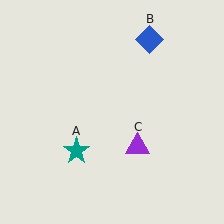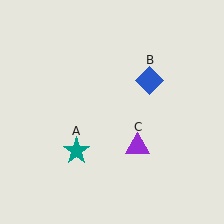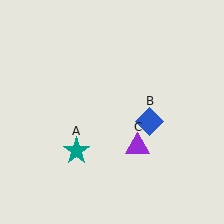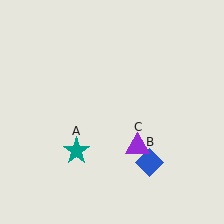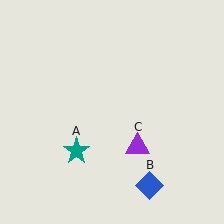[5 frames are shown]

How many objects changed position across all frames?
1 object changed position: blue diamond (object B).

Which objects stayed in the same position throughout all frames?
Teal star (object A) and purple triangle (object C) remained stationary.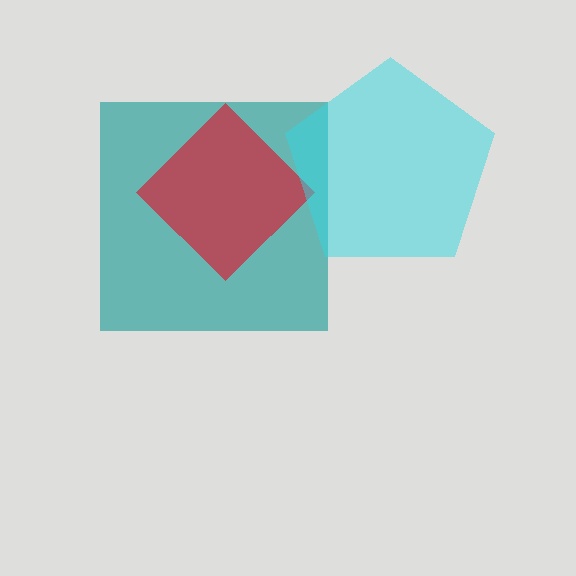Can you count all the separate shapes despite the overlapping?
Yes, there are 3 separate shapes.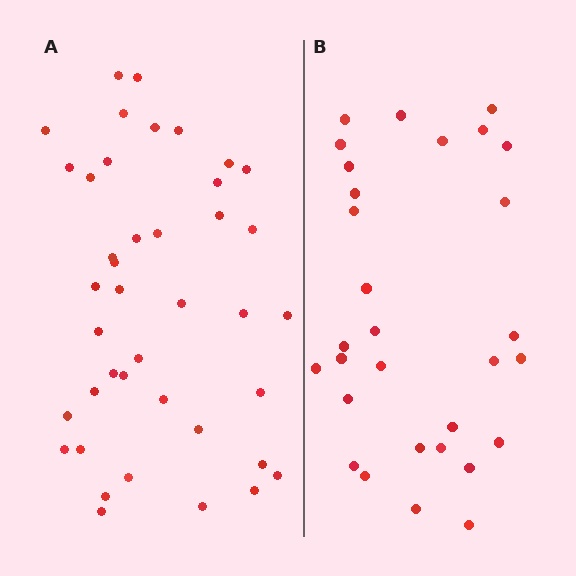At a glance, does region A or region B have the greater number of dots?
Region A (the left region) has more dots.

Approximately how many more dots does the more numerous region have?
Region A has roughly 12 or so more dots than region B.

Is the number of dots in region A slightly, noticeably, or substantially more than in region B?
Region A has noticeably more, but not dramatically so. The ratio is roughly 1.4 to 1.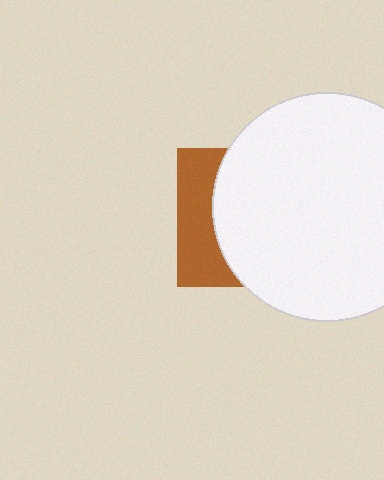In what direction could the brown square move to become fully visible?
The brown square could move left. That would shift it out from behind the white circle entirely.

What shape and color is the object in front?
The object in front is a white circle.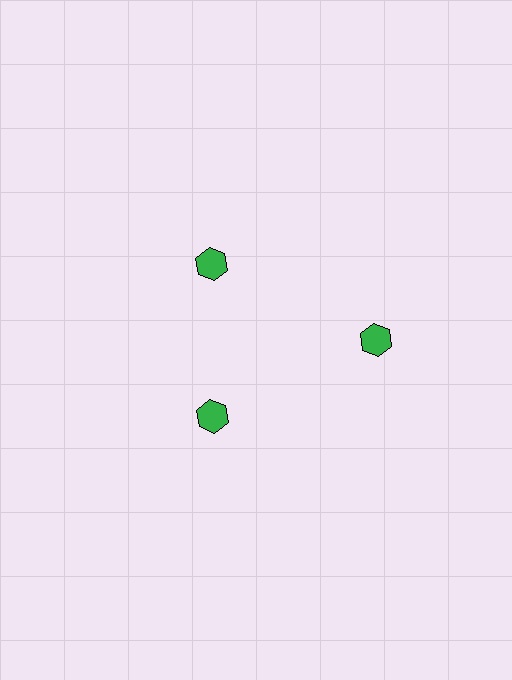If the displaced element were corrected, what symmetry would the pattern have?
It would have 3-fold rotational symmetry — the pattern would map onto itself every 120 degrees.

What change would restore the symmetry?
The symmetry would be restored by moving it inward, back onto the ring so that all 3 hexagons sit at equal angles and equal distance from the center.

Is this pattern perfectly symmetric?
No. The 3 green hexagons are arranged in a ring, but one element near the 3 o'clock position is pushed outward from the center, breaking the 3-fold rotational symmetry.